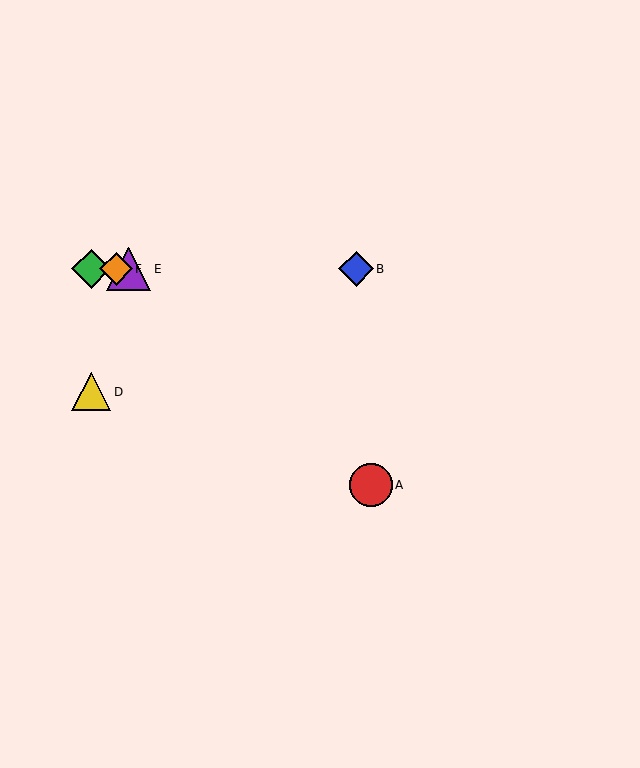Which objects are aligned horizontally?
Objects B, C, E, F are aligned horizontally.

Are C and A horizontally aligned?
No, C is at y≈269 and A is at y≈485.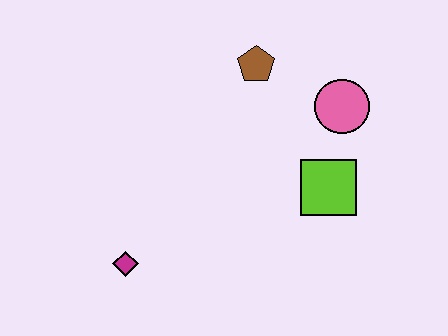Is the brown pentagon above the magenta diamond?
Yes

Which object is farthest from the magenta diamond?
The pink circle is farthest from the magenta diamond.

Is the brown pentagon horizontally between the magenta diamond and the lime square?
Yes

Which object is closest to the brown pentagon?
The pink circle is closest to the brown pentagon.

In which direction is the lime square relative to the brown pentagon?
The lime square is below the brown pentagon.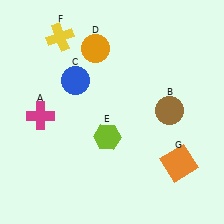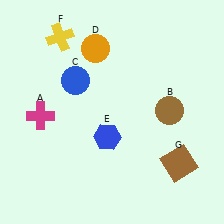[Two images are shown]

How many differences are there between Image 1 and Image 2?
There are 2 differences between the two images.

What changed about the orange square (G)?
In Image 1, G is orange. In Image 2, it changed to brown.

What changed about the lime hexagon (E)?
In Image 1, E is lime. In Image 2, it changed to blue.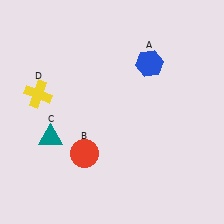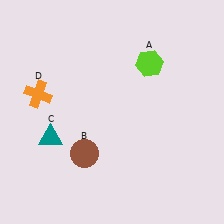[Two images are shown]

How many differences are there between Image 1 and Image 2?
There are 3 differences between the two images.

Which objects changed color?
A changed from blue to lime. B changed from red to brown. D changed from yellow to orange.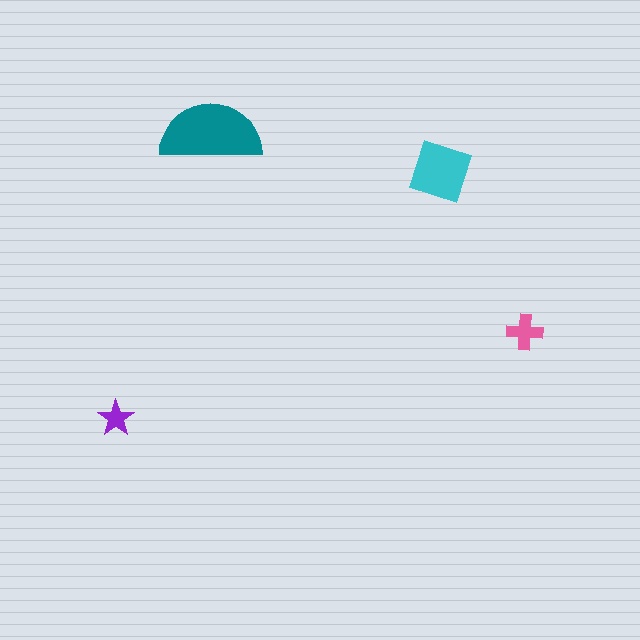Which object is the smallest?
The purple star.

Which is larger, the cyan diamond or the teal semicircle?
The teal semicircle.